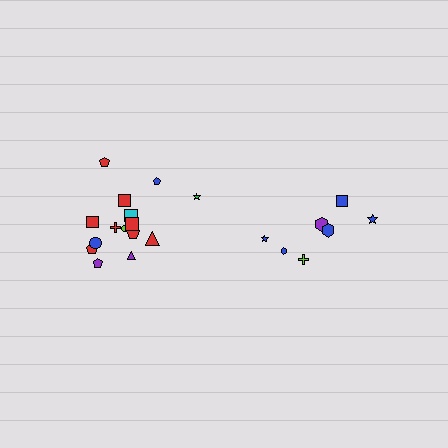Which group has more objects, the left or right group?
The left group.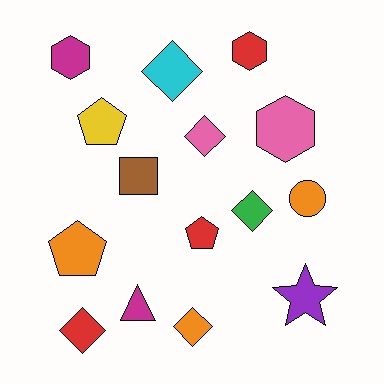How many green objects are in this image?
There is 1 green object.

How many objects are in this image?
There are 15 objects.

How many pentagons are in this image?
There are 3 pentagons.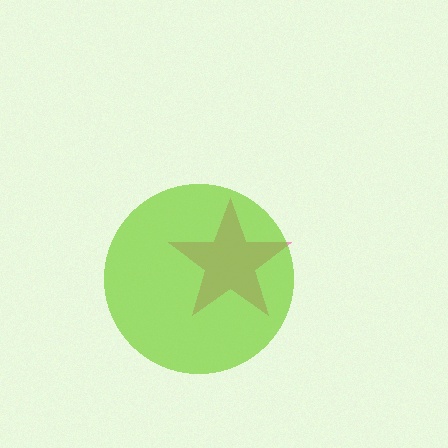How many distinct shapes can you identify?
There are 2 distinct shapes: a pink star, a lime circle.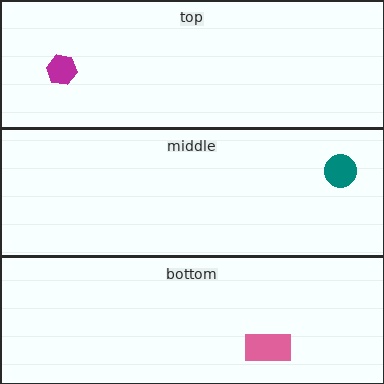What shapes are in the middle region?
The teal circle.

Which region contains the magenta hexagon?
The top region.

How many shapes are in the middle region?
1.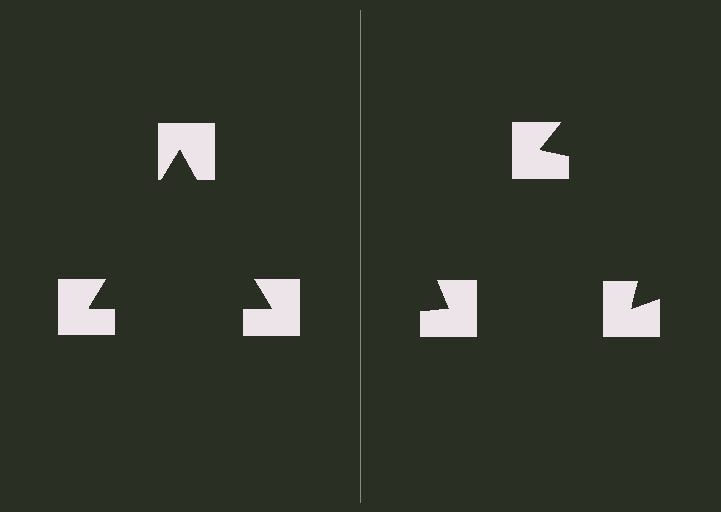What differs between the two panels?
The notched squares are positioned identically on both sides; only the wedge orientations differ. On the left they align to a triangle; on the right they are misaligned.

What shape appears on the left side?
An illusory triangle.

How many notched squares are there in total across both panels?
6 — 3 on each side.